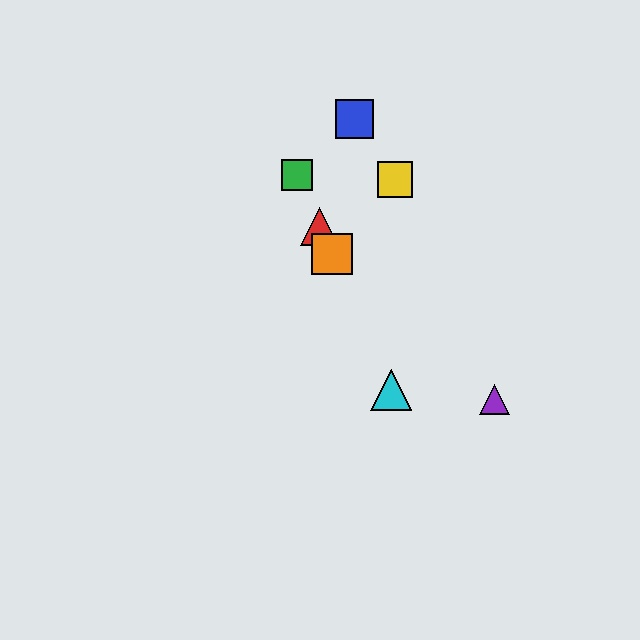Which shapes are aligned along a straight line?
The red triangle, the green square, the orange square, the cyan triangle are aligned along a straight line.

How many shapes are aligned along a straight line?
4 shapes (the red triangle, the green square, the orange square, the cyan triangle) are aligned along a straight line.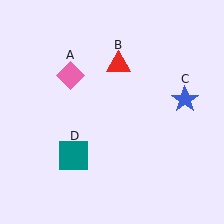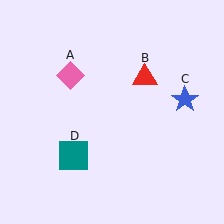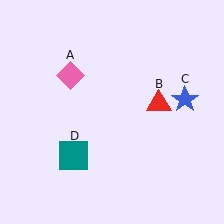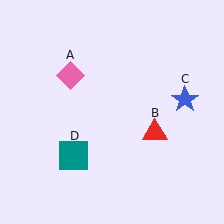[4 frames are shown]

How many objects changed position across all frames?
1 object changed position: red triangle (object B).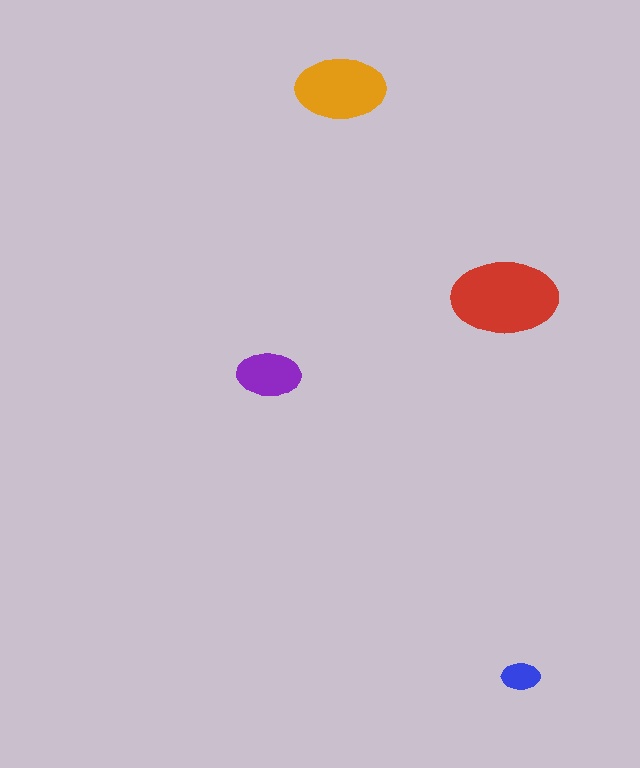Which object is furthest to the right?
The blue ellipse is rightmost.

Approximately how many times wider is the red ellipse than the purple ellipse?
About 1.5 times wider.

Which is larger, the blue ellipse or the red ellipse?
The red one.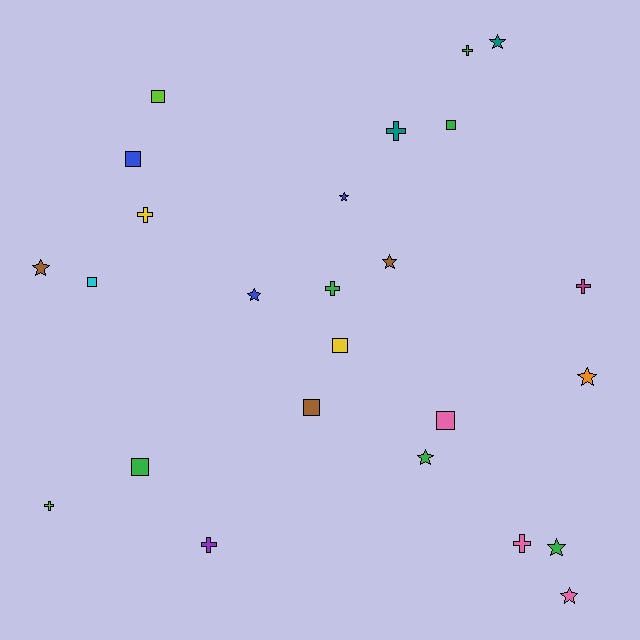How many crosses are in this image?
There are 8 crosses.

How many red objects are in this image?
There are no red objects.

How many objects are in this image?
There are 25 objects.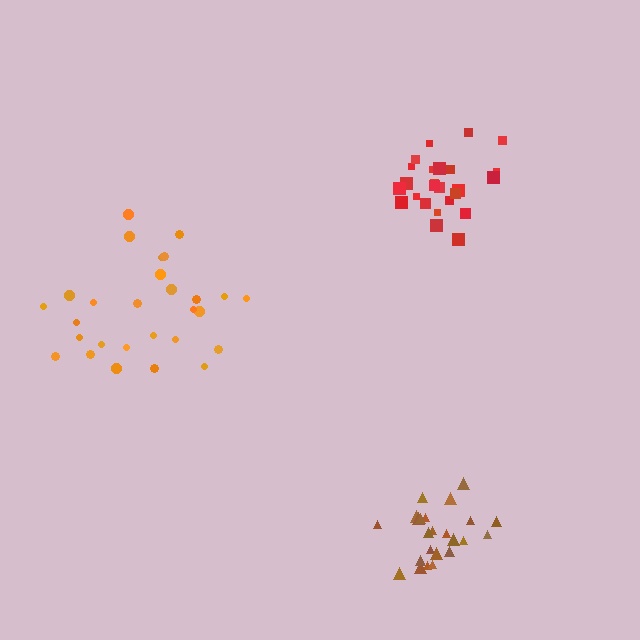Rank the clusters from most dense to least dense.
brown, red, orange.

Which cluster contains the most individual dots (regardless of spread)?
Orange (28).